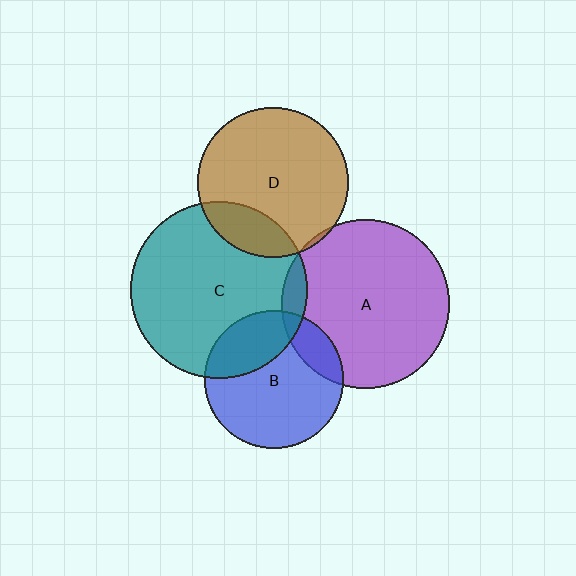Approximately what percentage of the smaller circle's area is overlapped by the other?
Approximately 5%.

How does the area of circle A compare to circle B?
Approximately 1.5 times.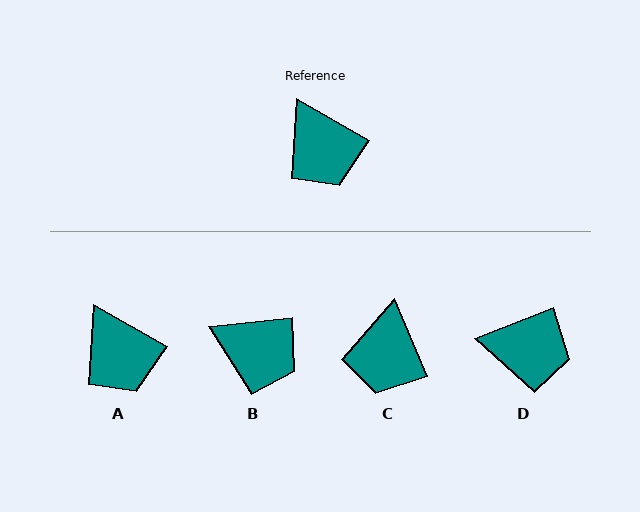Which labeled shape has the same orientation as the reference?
A.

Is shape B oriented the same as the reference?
No, it is off by about 36 degrees.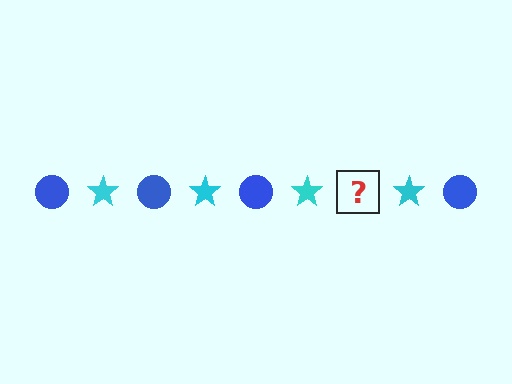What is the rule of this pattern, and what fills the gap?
The rule is that the pattern alternates between blue circle and cyan star. The gap should be filled with a blue circle.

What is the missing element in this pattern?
The missing element is a blue circle.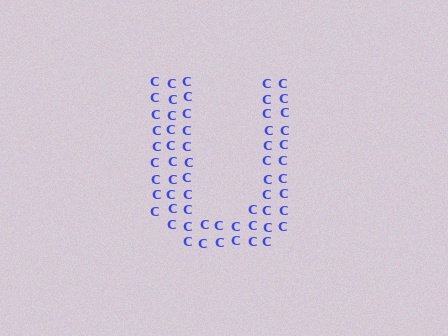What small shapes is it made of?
It is made of small letter C's.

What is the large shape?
The large shape is the letter U.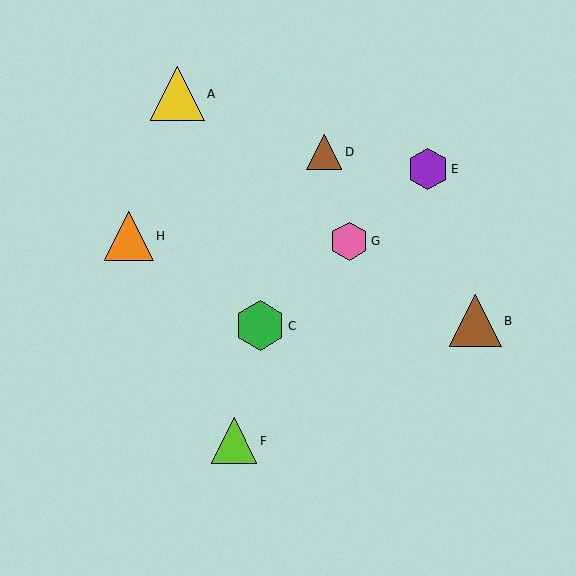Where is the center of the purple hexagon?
The center of the purple hexagon is at (428, 169).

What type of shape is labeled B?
Shape B is a brown triangle.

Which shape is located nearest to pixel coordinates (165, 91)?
The yellow triangle (labeled A) at (178, 94) is nearest to that location.